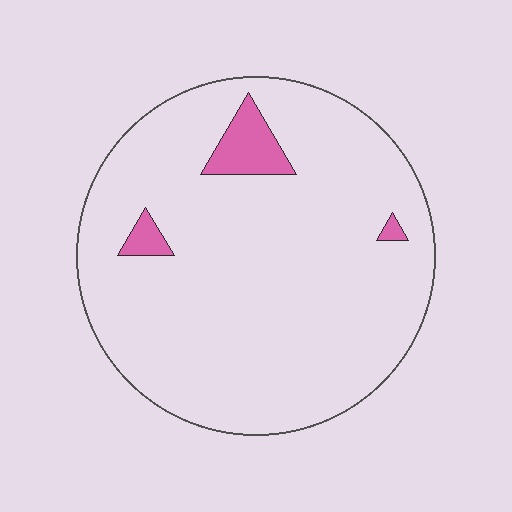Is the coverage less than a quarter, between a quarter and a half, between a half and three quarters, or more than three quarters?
Less than a quarter.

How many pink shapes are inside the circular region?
3.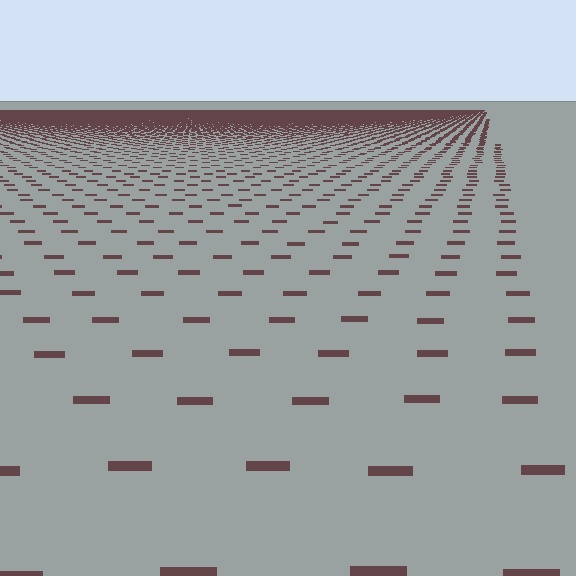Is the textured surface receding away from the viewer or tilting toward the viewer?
The surface is receding away from the viewer. Texture elements get smaller and denser toward the top.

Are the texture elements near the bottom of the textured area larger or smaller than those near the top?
Larger. Near the bottom, elements are closer to the viewer and appear at a bigger on-screen size.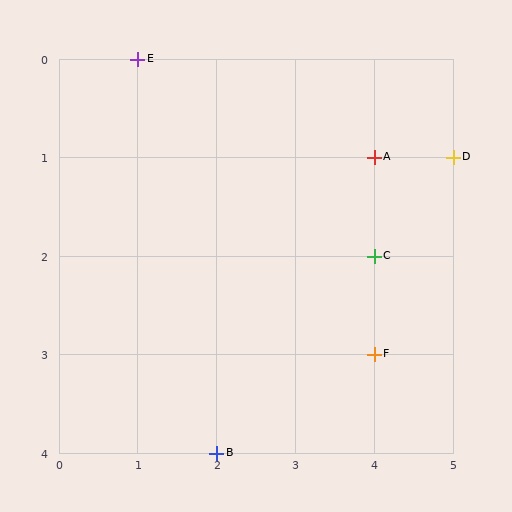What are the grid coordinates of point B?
Point B is at grid coordinates (2, 4).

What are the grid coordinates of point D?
Point D is at grid coordinates (5, 1).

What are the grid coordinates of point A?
Point A is at grid coordinates (4, 1).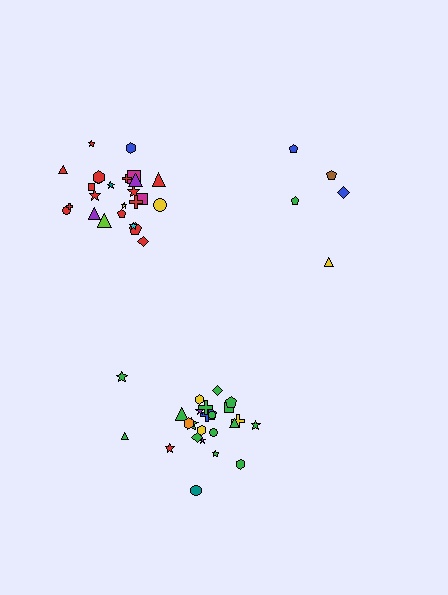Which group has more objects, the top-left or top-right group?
The top-left group.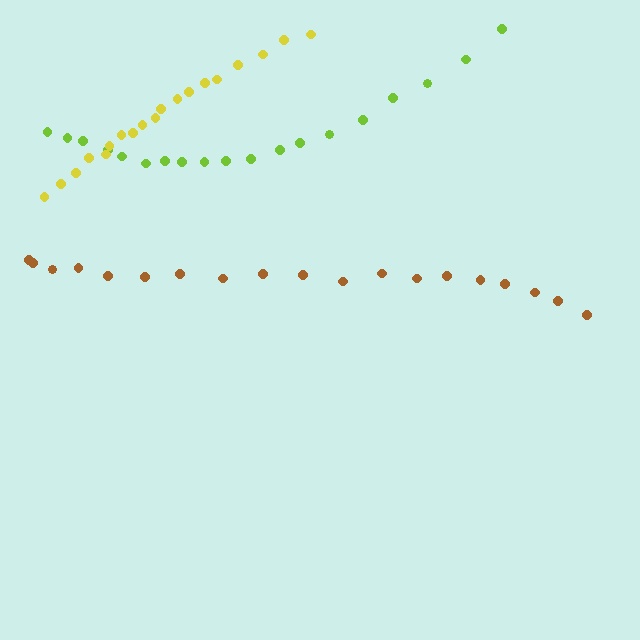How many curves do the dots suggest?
There are 3 distinct paths.